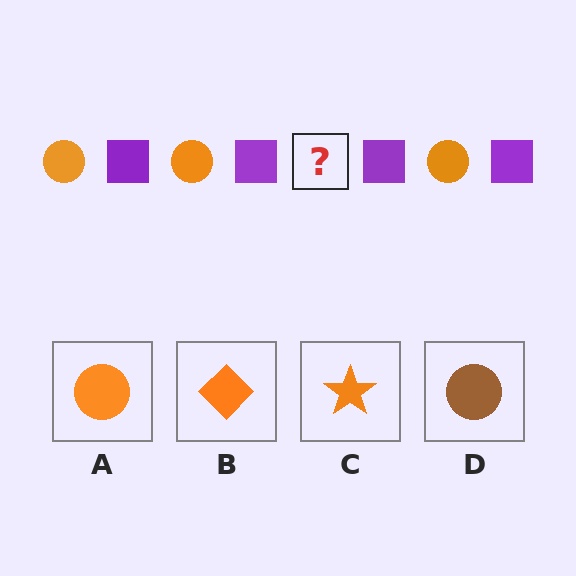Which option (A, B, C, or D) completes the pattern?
A.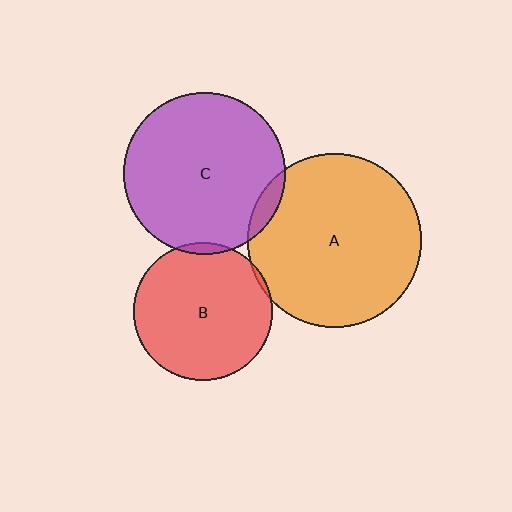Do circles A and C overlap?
Yes.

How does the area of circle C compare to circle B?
Approximately 1.4 times.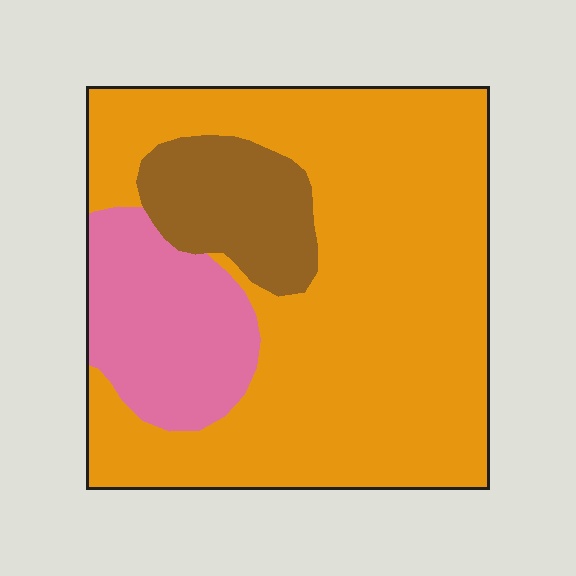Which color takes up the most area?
Orange, at roughly 70%.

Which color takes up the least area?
Brown, at roughly 15%.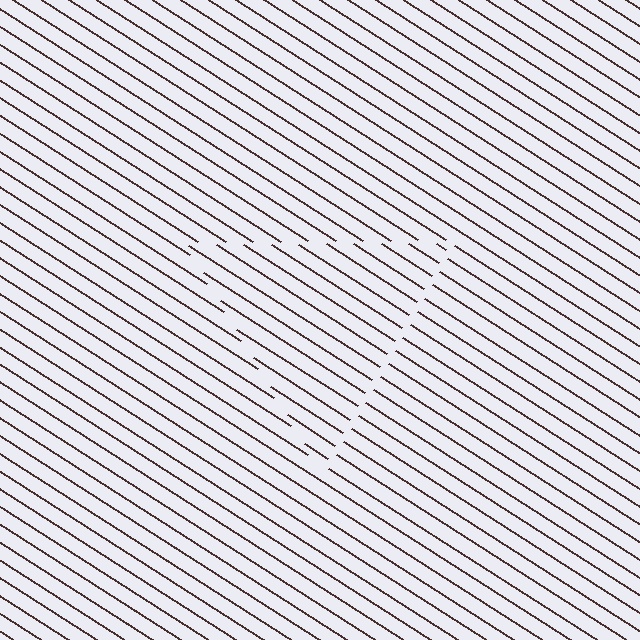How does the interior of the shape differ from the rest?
The interior of the shape contains the same grating, shifted by half a period — the contour is defined by the phase discontinuity where line-ends from the inner and outer gratings abut.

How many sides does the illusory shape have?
3 sides — the line-ends trace a triangle.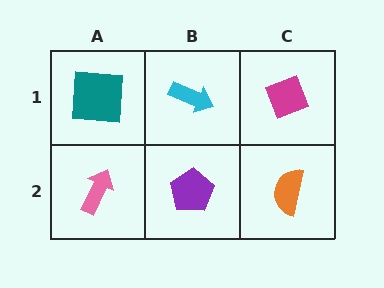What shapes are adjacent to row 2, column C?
A magenta diamond (row 1, column C), a purple pentagon (row 2, column B).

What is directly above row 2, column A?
A teal square.